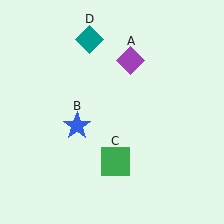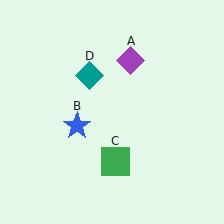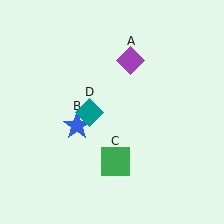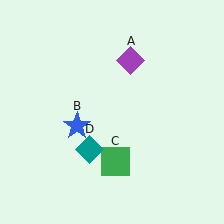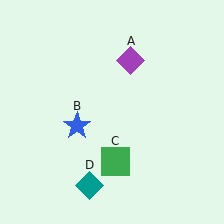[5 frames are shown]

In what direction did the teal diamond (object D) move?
The teal diamond (object D) moved down.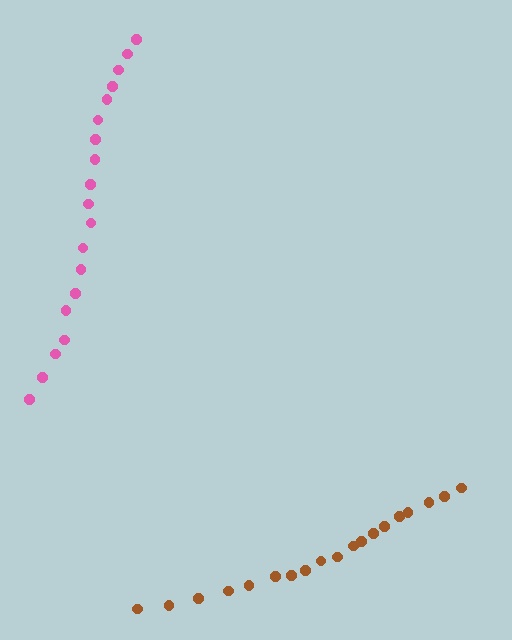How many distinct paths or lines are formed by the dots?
There are 2 distinct paths.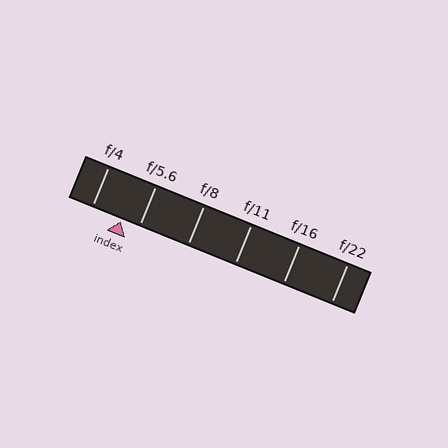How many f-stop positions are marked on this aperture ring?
There are 6 f-stop positions marked.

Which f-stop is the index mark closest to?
The index mark is closest to f/5.6.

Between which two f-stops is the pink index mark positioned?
The index mark is between f/4 and f/5.6.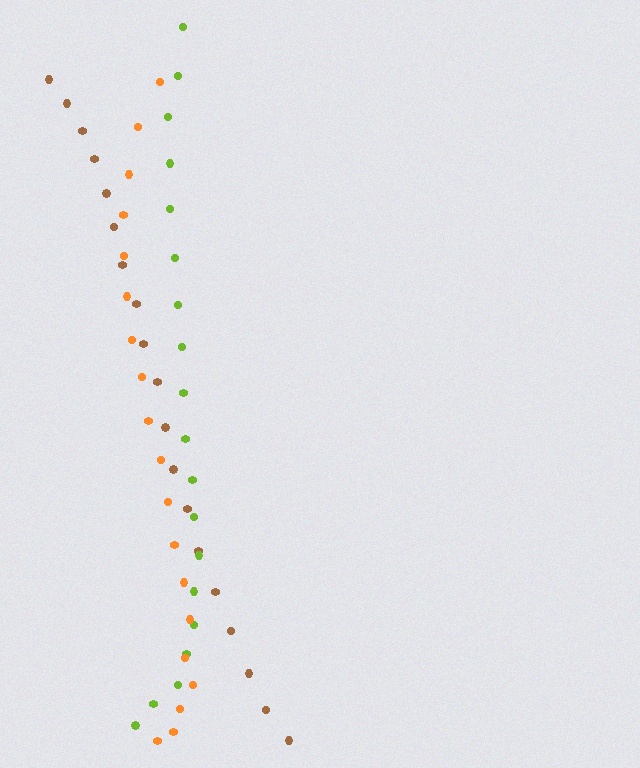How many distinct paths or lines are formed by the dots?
There are 3 distinct paths.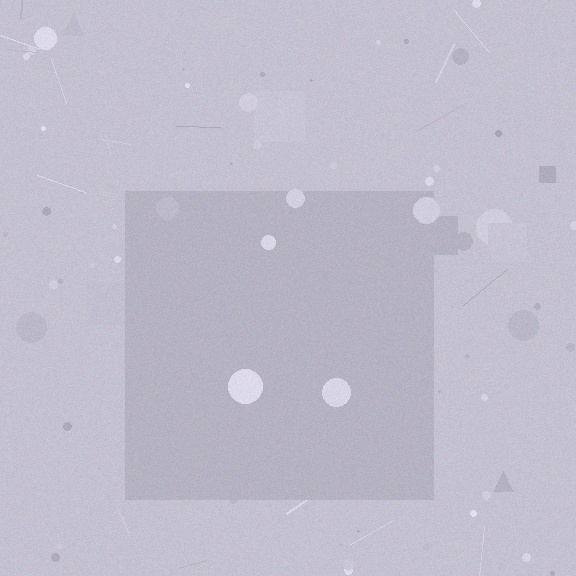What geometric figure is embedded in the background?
A square is embedded in the background.